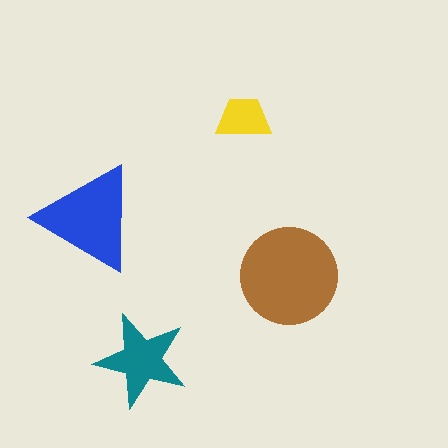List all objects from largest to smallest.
The brown circle, the blue triangle, the teal star, the yellow trapezoid.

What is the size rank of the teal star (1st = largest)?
3rd.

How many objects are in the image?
There are 4 objects in the image.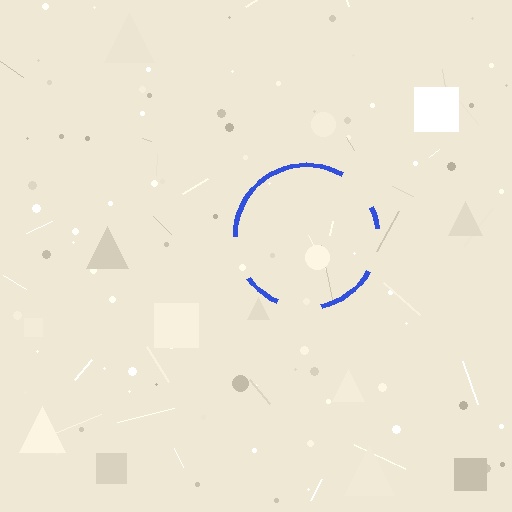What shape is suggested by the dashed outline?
The dashed outline suggests a circle.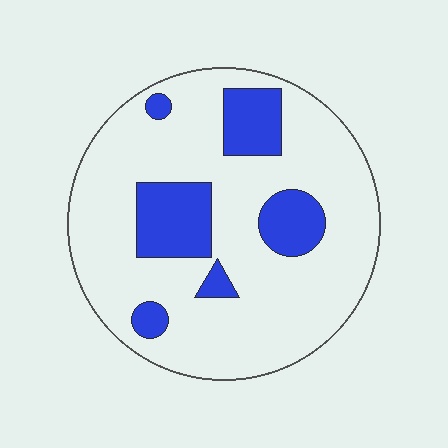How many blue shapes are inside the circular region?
6.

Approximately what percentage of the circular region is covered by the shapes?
Approximately 20%.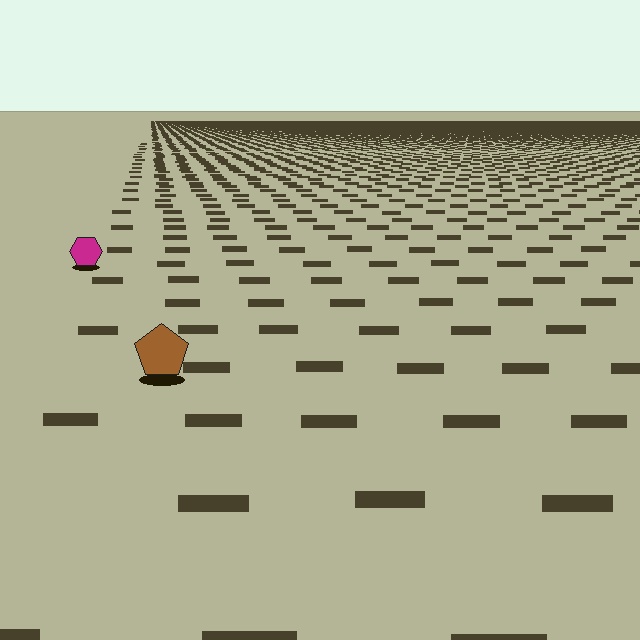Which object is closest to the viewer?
The brown pentagon is closest. The texture marks near it are larger and more spread out.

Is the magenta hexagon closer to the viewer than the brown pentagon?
No. The brown pentagon is closer — you can tell from the texture gradient: the ground texture is coarser near it.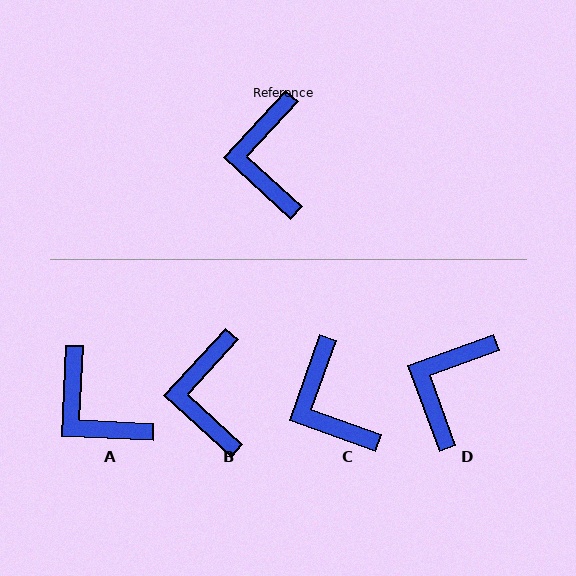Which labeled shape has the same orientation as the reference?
B.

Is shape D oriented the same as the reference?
No, it is off by about 27 degrees.